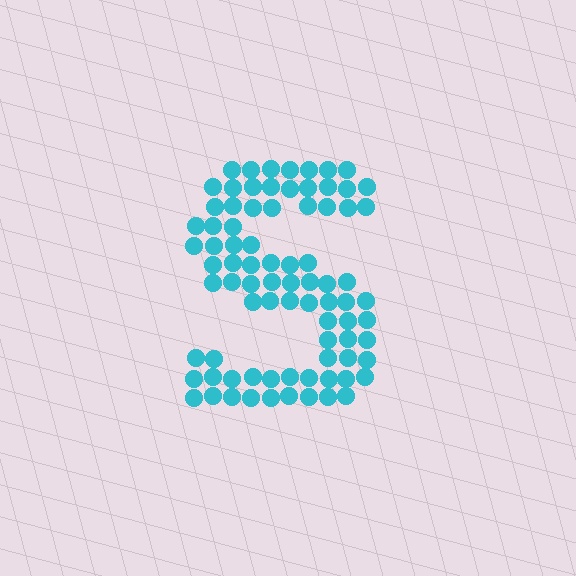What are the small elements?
The small elements are circles.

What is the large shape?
The large shape is the letter S.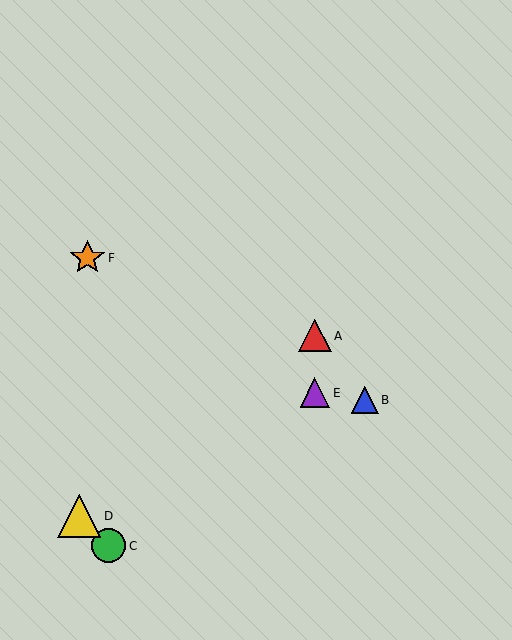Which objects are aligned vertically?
Objects A, E are aligned vertically.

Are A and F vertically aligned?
No, A is at x≈315 and F is at x≈87.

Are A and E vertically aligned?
Yes, both are at x≈315.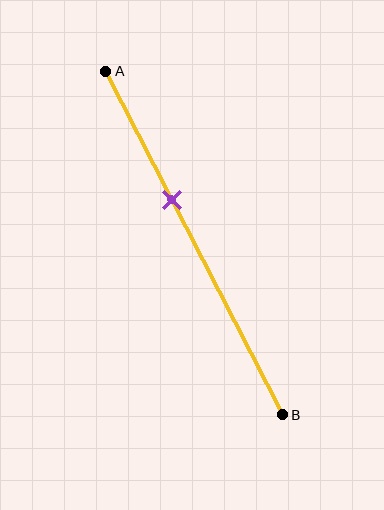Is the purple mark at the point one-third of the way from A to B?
No, the mark is at about 35% from A, not at the 33% one-third point.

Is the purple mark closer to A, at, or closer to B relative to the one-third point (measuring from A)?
The purple mark is closer to point B than the one-third point of segment AB.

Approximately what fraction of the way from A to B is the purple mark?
The purple mark is approximately 35% of the way from A to B.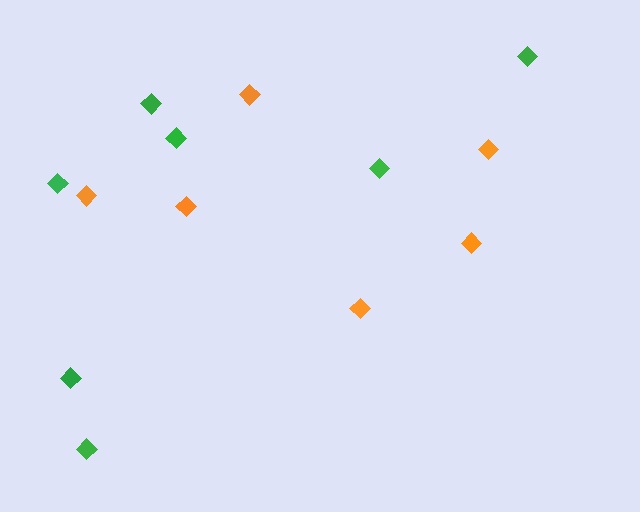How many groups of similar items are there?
There are 2 groups: one group of green diamonds (7) and one group of orange diamonds (6).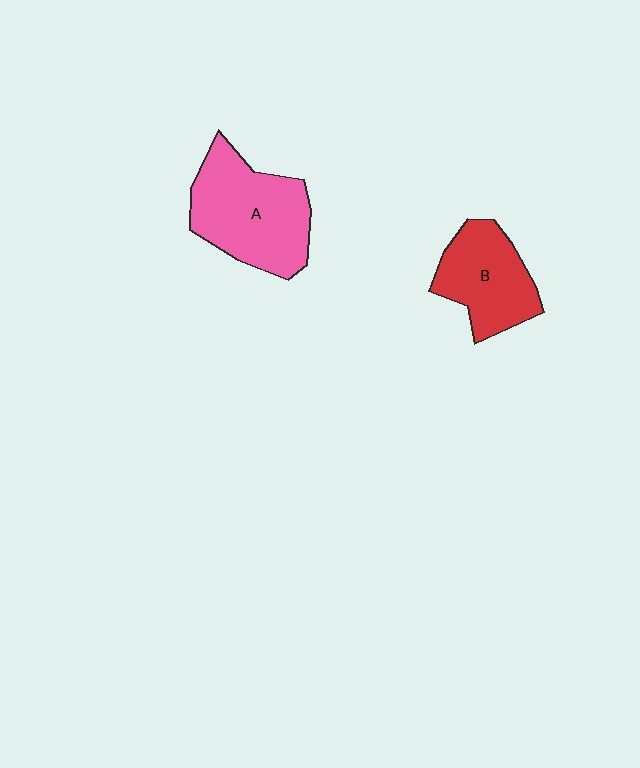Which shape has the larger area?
Shape A (pink).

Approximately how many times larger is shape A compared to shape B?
Approximately 1.4 times.